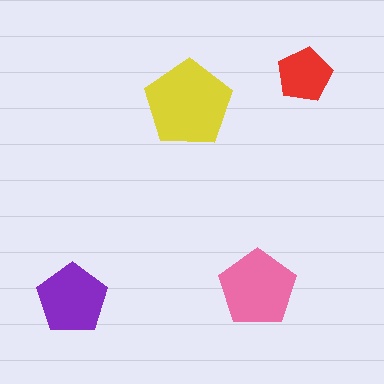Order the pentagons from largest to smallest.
the yellow one, the pink one, the purple one, the red one.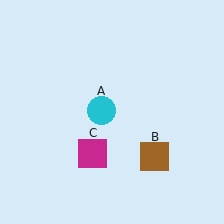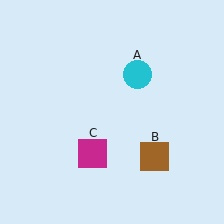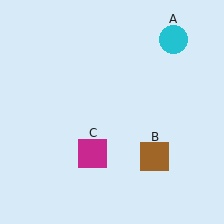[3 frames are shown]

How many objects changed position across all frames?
1 object changed position: cyan circle (object A).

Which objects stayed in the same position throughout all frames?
Brown square (object B) and magenta square (object C) remained stationary.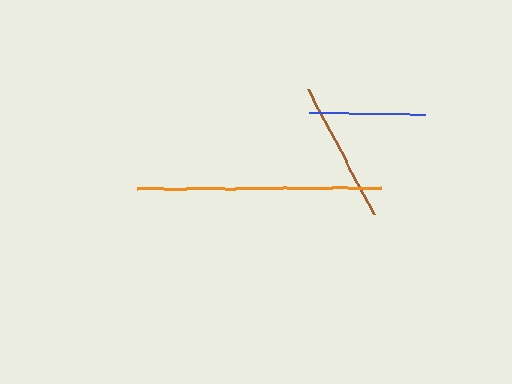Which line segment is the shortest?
The blue line is the shortest at approximately 116 pixels.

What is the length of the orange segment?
The orange segment is approximately 244 pixels long.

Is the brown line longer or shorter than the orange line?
The orange line is longer than the brown line.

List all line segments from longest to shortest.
From longest to shortest: orange, brown, blue.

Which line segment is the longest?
The orange line is the longest at approximately 244 pixels.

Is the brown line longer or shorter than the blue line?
The brown line is longer than the blue line.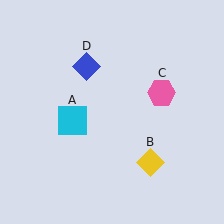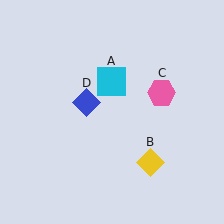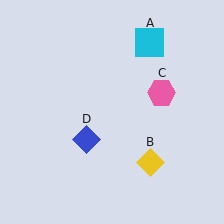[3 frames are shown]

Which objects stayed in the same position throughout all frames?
Yellow diamond (object B) and pink hexagon (object C) remained stationary.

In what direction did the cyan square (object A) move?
The cyan square (object A) moved up and to the right.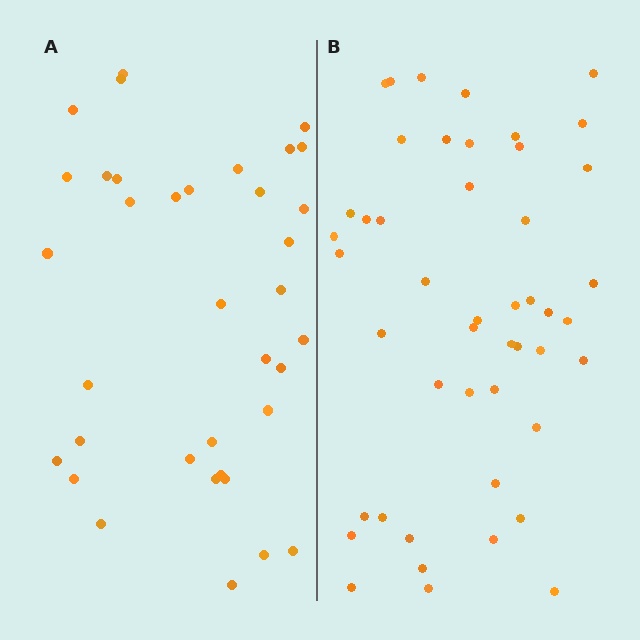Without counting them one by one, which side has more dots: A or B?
Region B (the right region) has more dots.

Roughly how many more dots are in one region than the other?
Region B has roughly 12 or so more dots than region A.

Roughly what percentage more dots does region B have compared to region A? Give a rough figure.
About 30% more.